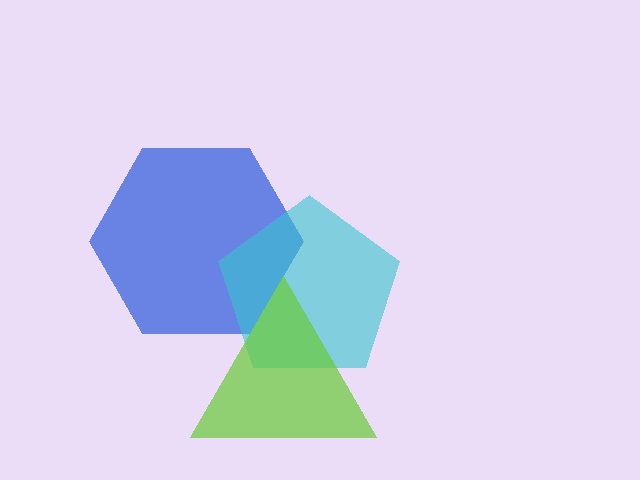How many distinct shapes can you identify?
There are 3 distinct shapes: a blue hexagon, a cyan pentagon, a lime triangle.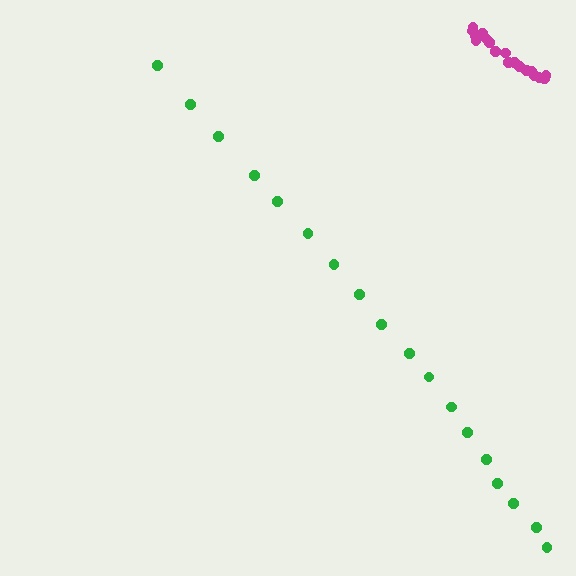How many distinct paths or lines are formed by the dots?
There are 2 distinct paths.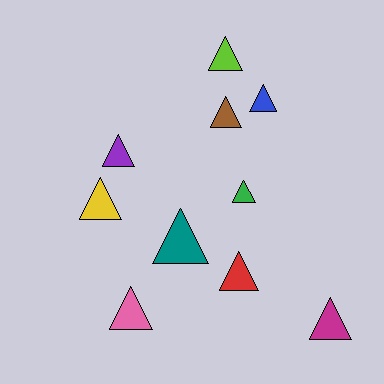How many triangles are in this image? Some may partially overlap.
There are 10 triangles.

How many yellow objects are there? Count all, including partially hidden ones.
There is 1 yellow object.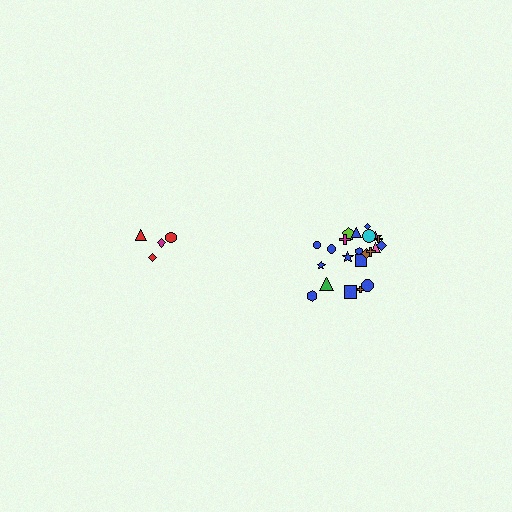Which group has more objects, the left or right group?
The right group.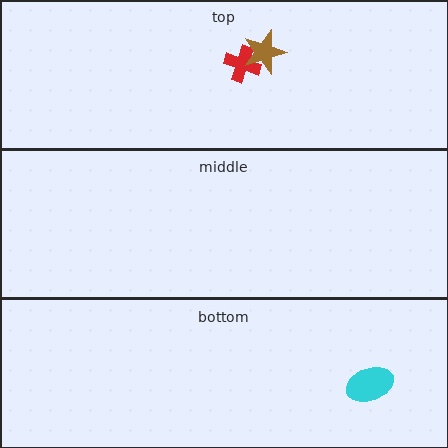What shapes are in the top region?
The red cross, the brown star.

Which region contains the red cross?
The top region.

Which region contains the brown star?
The top region.